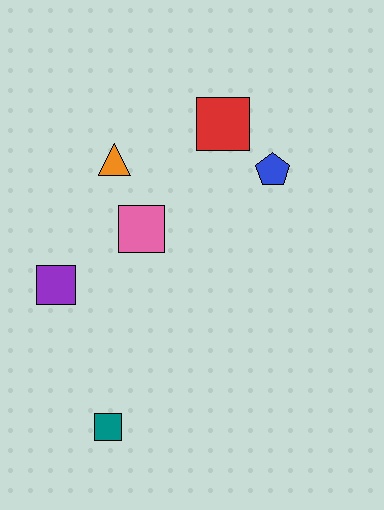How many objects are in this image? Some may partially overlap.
There are 6 objects.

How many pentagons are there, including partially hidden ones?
There is 1 pentagon.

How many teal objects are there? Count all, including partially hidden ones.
There is 1 teal object.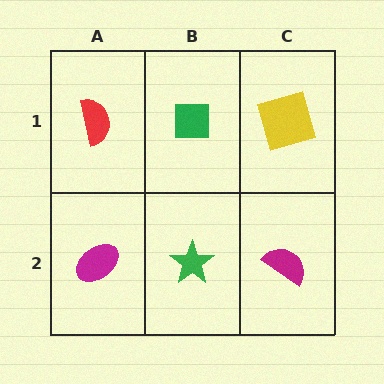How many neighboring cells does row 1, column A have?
2.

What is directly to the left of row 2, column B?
A magenta ellipse.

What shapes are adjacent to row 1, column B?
A green star (row 2, column B), a red semicircle (row 1, column A), a yellow square (row 1, column C).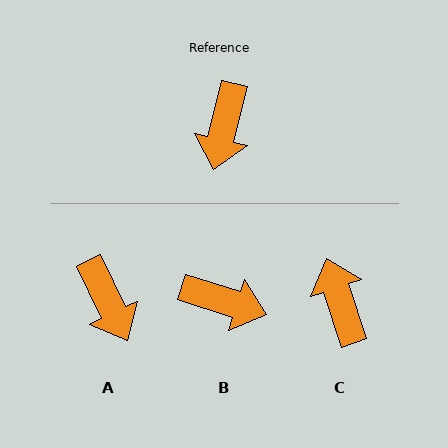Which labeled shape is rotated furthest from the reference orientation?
C, about 149 degrees away.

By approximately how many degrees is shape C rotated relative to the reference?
Approximately 149 degrees clockwise.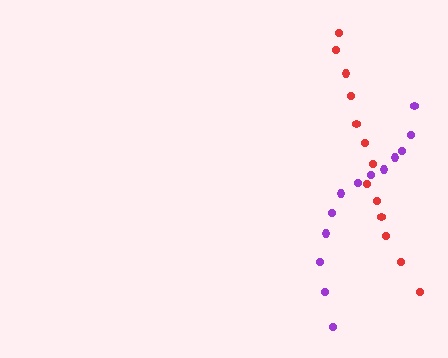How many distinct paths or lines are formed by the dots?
There are 2 distinct paths.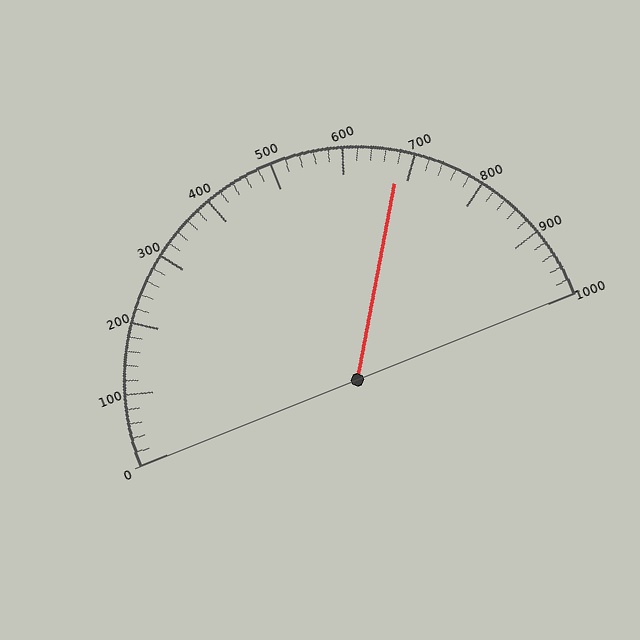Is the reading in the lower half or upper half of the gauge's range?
The reading is in the upper half of the range (0 to 1000).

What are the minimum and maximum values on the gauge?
The gauge ranges from 0 to 1000.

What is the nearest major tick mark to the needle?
The nearest major tick mark is 700.